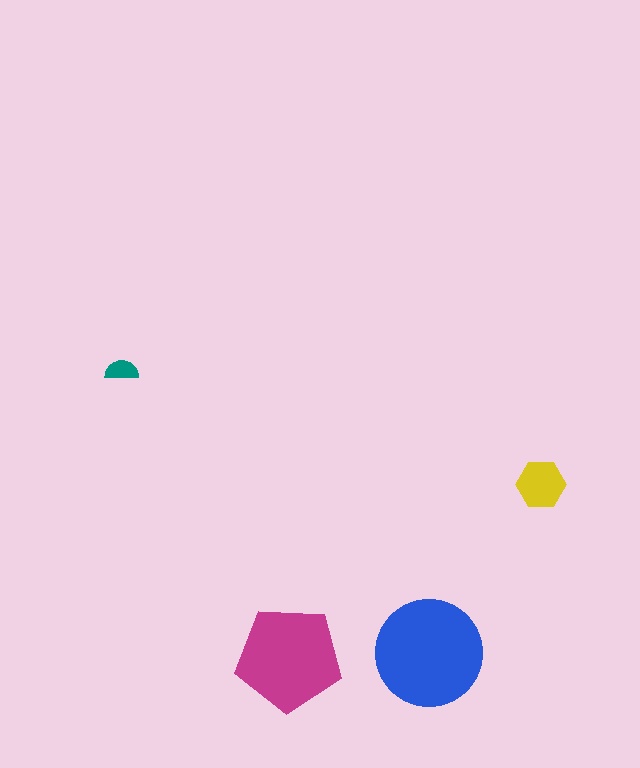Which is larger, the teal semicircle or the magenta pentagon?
The magenta pentagon.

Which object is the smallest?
The teal semicircle.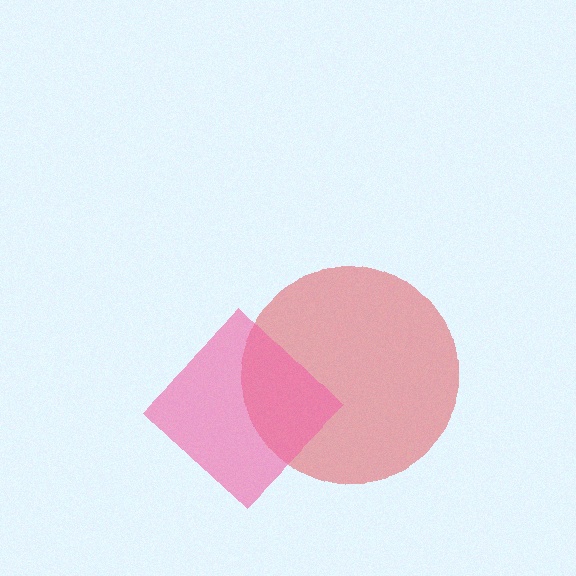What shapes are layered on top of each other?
The layered shapes are: a red circle, a pink diamond.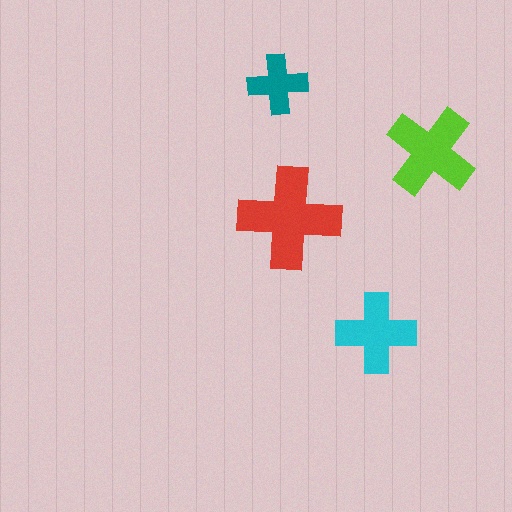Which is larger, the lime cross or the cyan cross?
The lime one.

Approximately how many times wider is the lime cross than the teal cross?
About 1.5 times wider.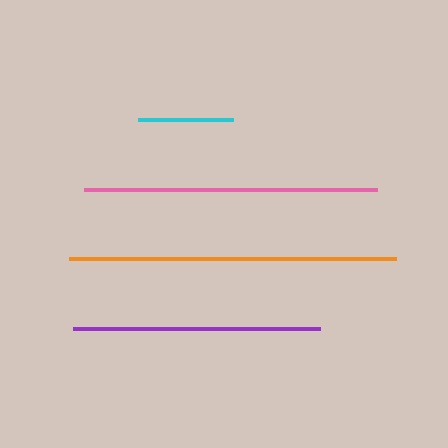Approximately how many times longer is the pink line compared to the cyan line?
The pink line is approximately 3.1 times the length of the cyan line.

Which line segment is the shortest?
The cyan line is the shortest at approximately 94 pixels.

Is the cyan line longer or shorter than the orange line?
The orange line is longer than the cyan line.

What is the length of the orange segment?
The orange segment is approximately 327 pixels long.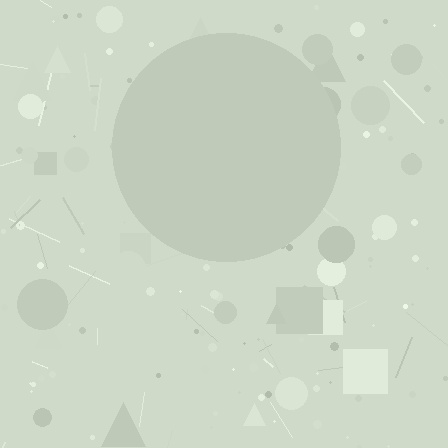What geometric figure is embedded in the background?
A circle is embedded in the background.